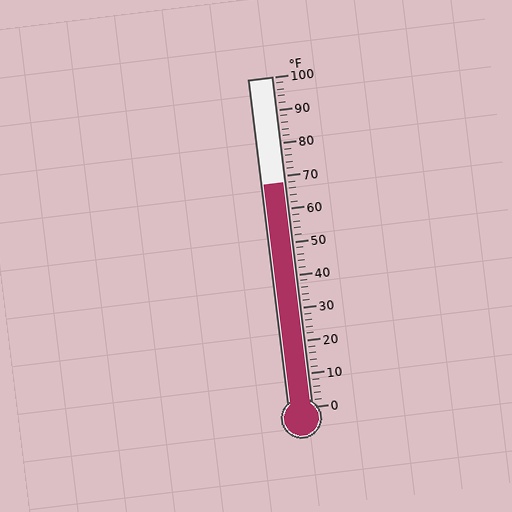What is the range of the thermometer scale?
The thermometer scale ranges from 0°F to 100°F.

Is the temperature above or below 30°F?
The temperature is above 30°F.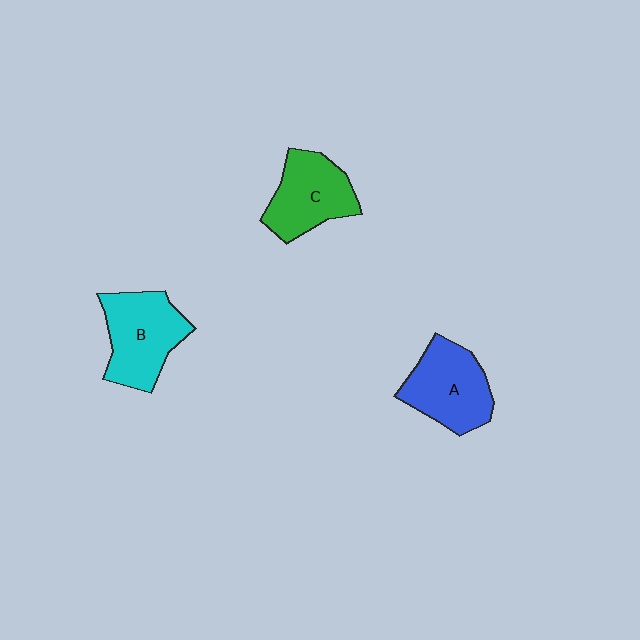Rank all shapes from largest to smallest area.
From largest to smallest: B (cyan), A (blue), C (green).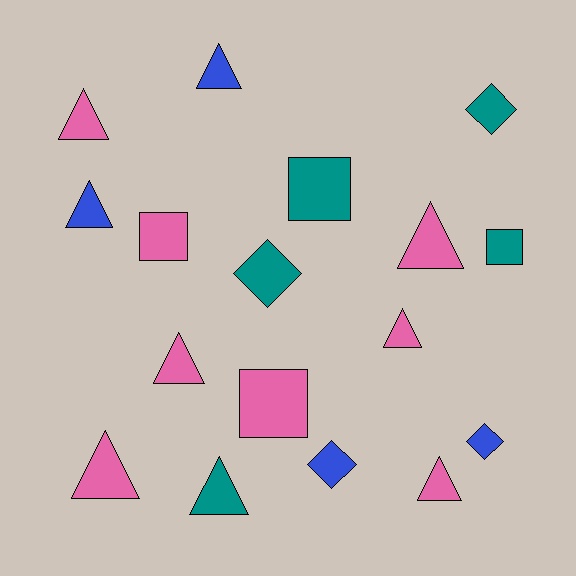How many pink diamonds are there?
There are no pink diamonds.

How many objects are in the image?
There are 17 objects.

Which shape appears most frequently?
Triangle, with 9 objects.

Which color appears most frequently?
Pink, with 8 objects.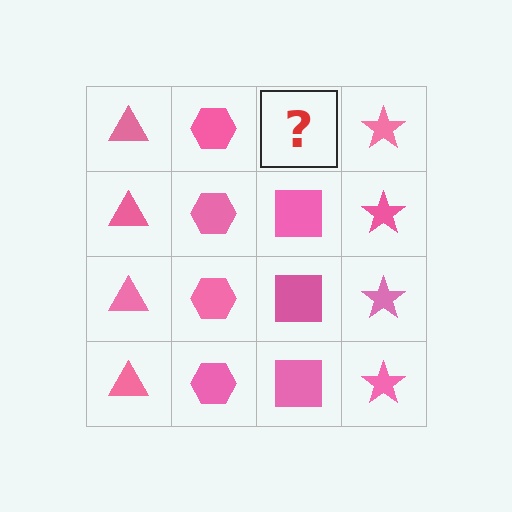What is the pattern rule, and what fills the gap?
The rule is that each column has a consistent shape. The gap should be filled with a pink square.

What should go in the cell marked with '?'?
The missing cell should contain a pink square.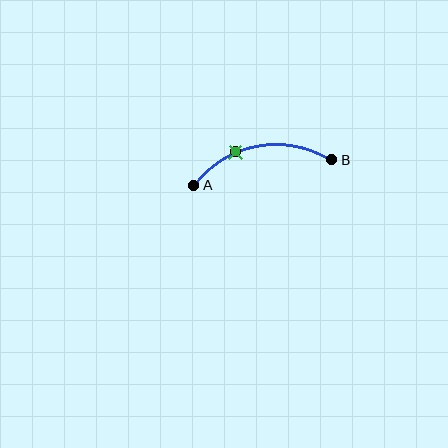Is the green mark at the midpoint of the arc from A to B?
No. The green mark lies on the arc but is closer to endpoint A. The arc midpoint would be at the point on the curve equidistant along the arc from both A and B.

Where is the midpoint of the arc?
The arc midpoint is the point on the curve farthest from the straight line joining A and B. It sits above that line.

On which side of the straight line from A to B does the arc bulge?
The arc bulges above the straight line connecting A and B.